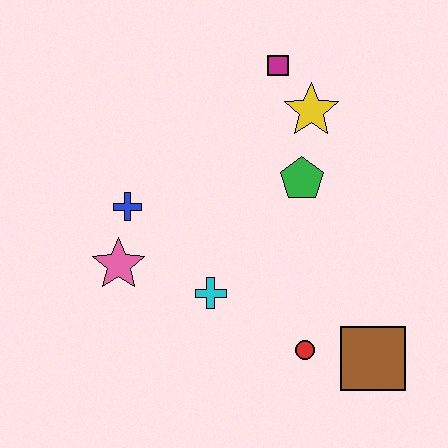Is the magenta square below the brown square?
No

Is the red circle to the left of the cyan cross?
No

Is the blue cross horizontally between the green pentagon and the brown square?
No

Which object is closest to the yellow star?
The magenta square is closest to the yellow star.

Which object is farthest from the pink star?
The brown square is farthest from the pink star.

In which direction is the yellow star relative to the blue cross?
The yellow star is to the right of the blue cross.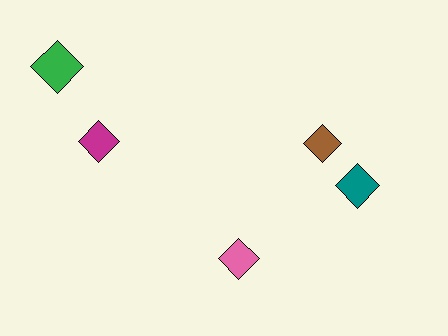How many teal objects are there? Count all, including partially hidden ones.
There is 1 teal object.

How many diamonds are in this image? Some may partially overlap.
There are 5 diamonds.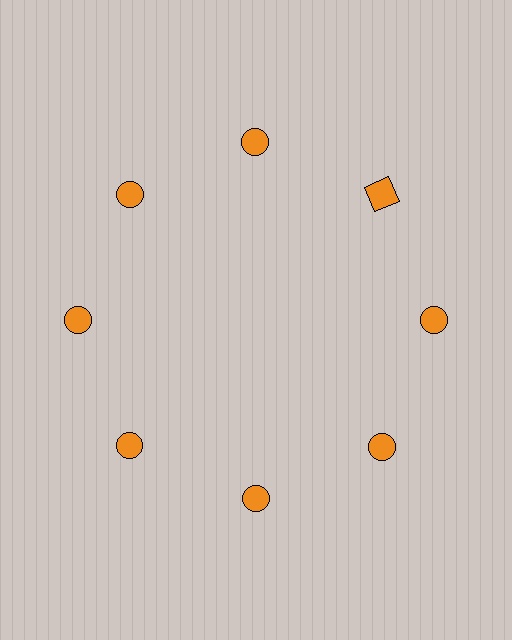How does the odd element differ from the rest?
It has a different shape: square instead of circle.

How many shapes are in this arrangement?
There are 8 shapes arranged in a ring pattern.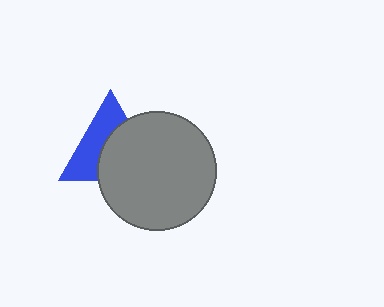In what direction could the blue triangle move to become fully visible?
The blue triangle could move toward the upper-left. That would shift it out from behind the gray circle entirely.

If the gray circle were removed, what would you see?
You would see the complete blue triangle.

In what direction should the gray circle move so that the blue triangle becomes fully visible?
The gray circle should move toward the lower-right. That is the shortest direction to clear the overlap and leave the blue triangle fully visible.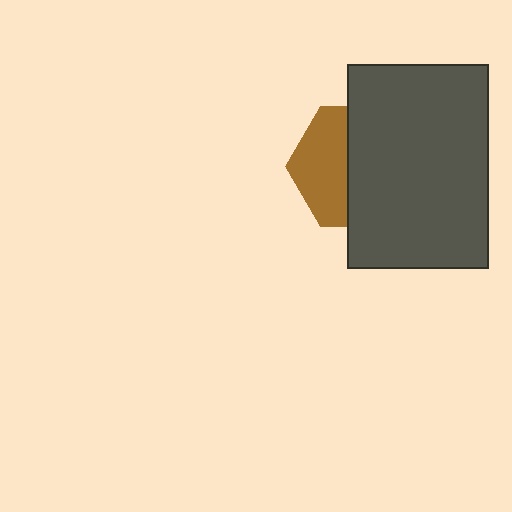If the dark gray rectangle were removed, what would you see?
You would see the complete brown hexagon.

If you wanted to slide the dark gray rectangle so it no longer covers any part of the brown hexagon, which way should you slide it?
Slide it right — that is the most direct way to separate the two shapes.